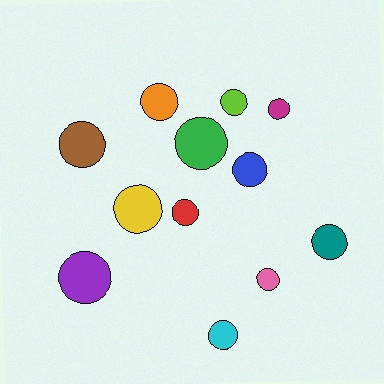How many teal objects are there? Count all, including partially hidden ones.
There is 1 teal object.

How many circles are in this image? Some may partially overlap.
There are 12 circles.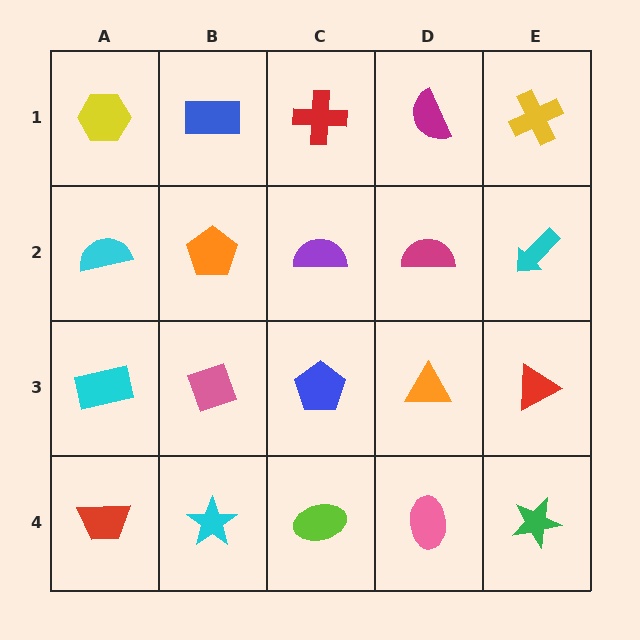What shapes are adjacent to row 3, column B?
An orange pentagon (row 2, column B), a cyan star (row 4, column B), a cyan rectangle (row 3, column A), a blue pentagon (row 3, column C).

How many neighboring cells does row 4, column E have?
2.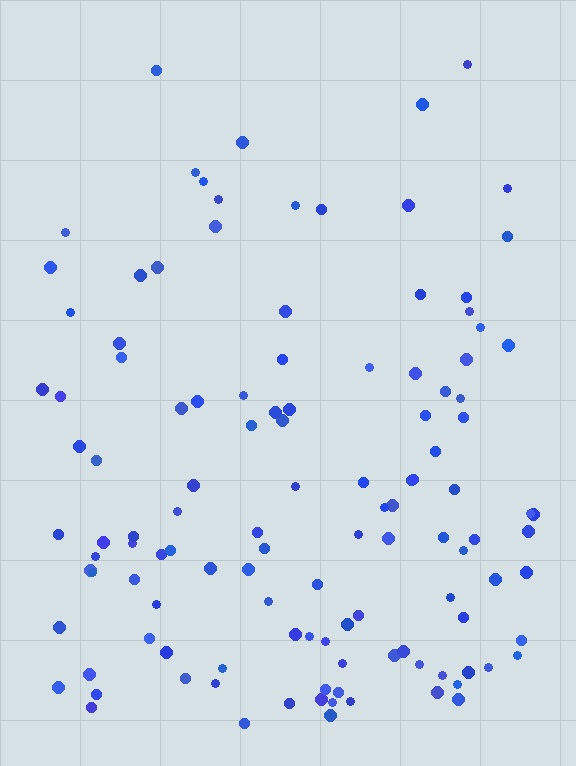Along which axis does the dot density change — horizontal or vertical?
Vertical.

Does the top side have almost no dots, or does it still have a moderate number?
Still a moderate number, just noticeably fewer than the bottom.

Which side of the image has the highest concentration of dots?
The bottom.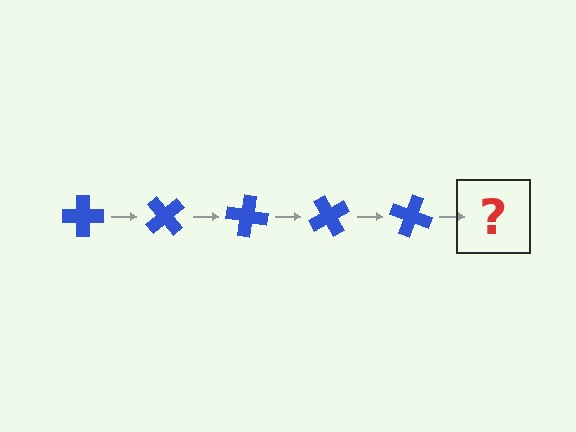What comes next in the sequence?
The next element should be a blue cross rotated 250 degrees.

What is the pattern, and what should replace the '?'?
The pattern is that the cross rotates 50 degrees each step. The '?' should be a blue cross rotated 250 degrees.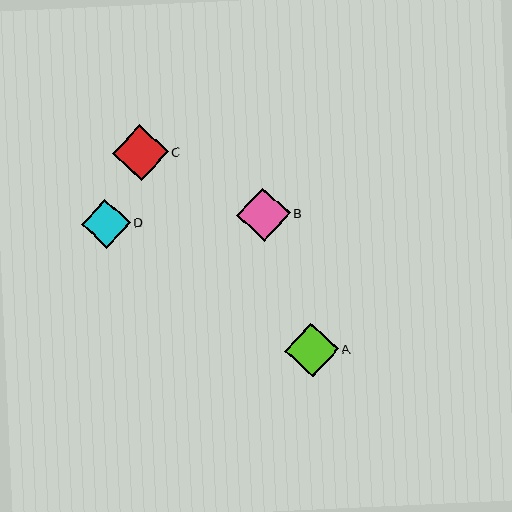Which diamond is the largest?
Diamond C is the largest with a size of approximately 56 pixels.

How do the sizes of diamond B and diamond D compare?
Diamond B and diamond D are approximately the same size.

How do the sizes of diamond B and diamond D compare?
Diamond B and diamond D are approximately the same size.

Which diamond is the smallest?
Diamond D is the smallest with a size of approximately 49 pixels.